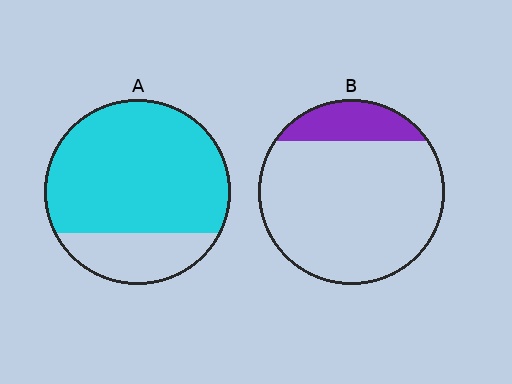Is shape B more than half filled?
No.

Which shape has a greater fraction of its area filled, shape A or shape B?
Shape A.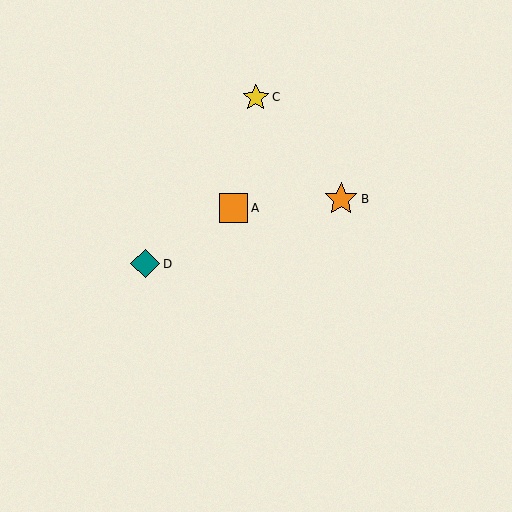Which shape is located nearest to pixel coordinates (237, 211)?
The orange square (labeled A) at (233, 208) is nearest to that location.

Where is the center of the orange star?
The center of the orange star is at (341, 199).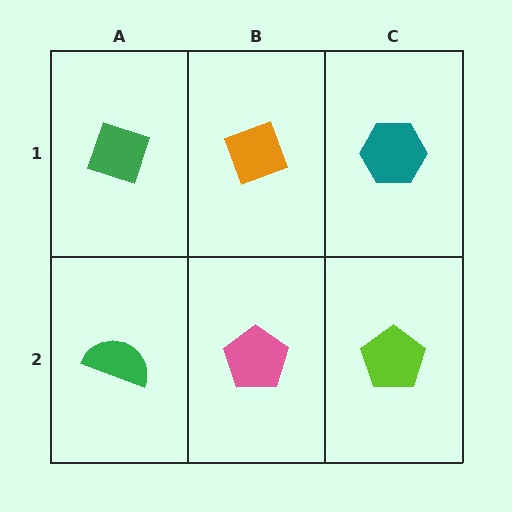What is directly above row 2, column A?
A green diamond.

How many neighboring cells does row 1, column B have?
3.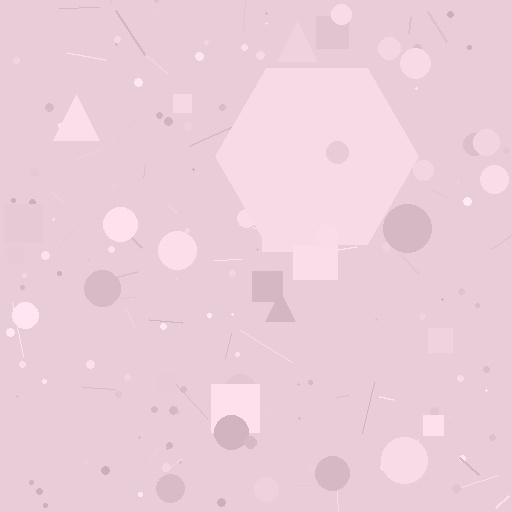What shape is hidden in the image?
A hexagon is hidden in the image.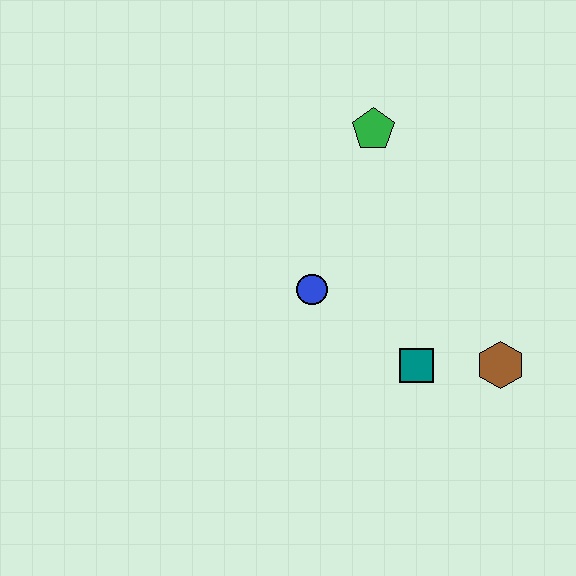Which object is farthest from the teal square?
The green pentagon is farthest from the teal square.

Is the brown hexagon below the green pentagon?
Yes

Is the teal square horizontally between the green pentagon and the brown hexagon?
Yes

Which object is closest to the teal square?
The brown hexagon is closest to the teal square.